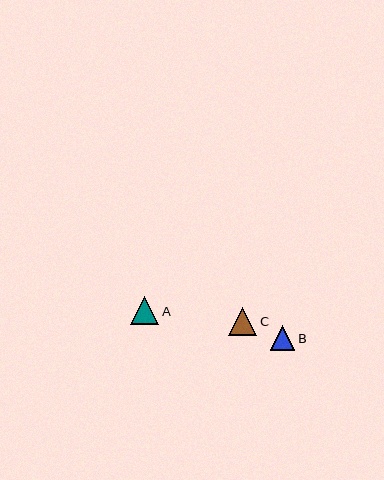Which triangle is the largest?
Triangle A is the largest with a size of approximately 28 pixels.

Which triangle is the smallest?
Triangle B is the smallest with a size of approximately 25 pixels.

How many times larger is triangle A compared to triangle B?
Triangle A is approximately 1.2 times the size of triangle B.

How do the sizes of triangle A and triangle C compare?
Triangle A and triangle C are approximately the same size.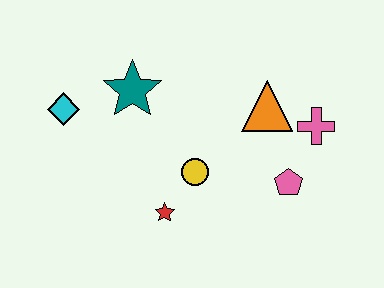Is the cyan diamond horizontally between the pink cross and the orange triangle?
No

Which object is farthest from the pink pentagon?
The cyan diamond is farthest from the pink pentagon.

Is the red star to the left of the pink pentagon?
Yes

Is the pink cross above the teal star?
No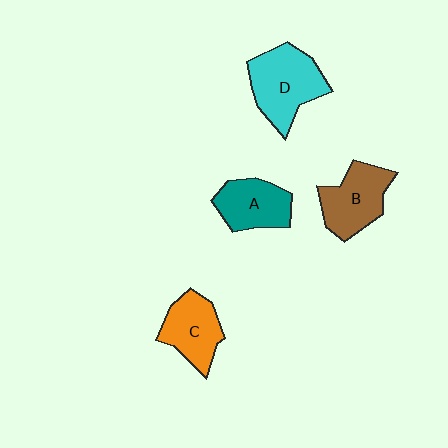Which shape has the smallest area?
Shape A (teal).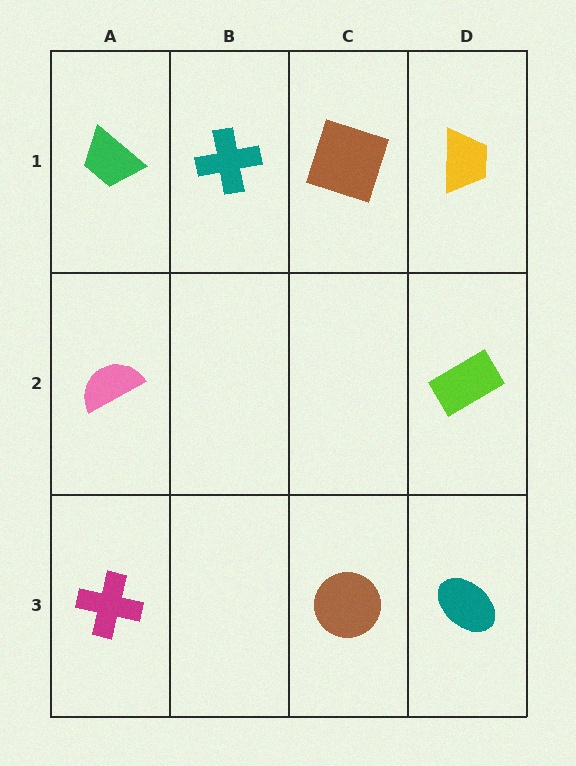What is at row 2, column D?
A lime rectangle.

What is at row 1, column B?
A teal cross.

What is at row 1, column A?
A green trapezoid.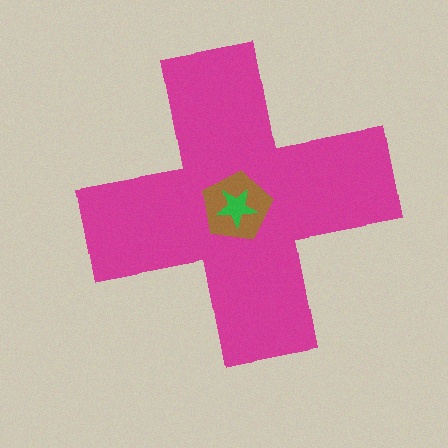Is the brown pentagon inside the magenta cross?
Yes.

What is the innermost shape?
The green star.